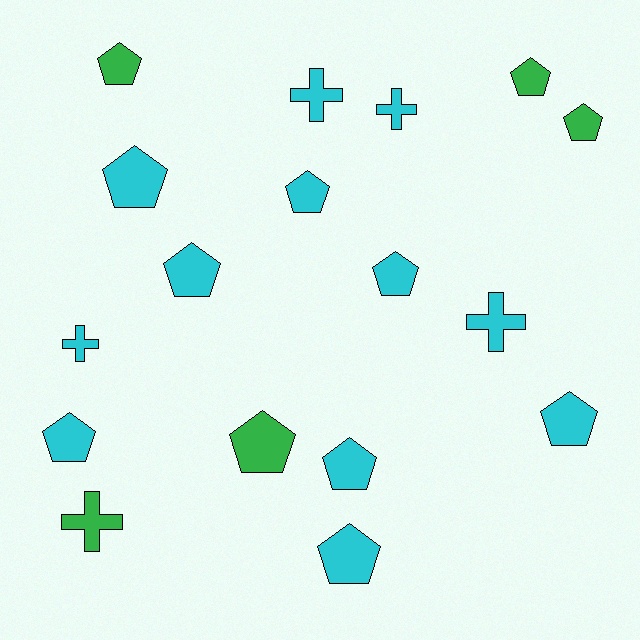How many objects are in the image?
There are 17 objects.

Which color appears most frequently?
Cyan, with 12 objects.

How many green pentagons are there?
There are 4 green pentagons.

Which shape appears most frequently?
Pentagon, with 12 objects.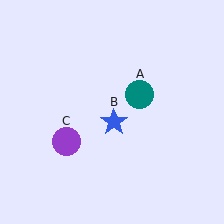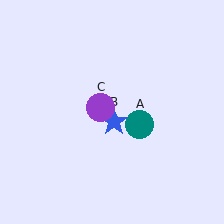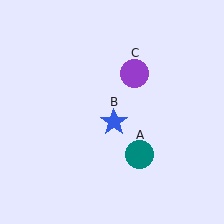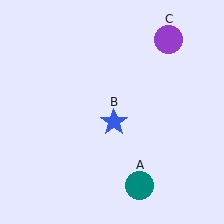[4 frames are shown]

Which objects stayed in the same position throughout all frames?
Blue star (object B) remained stationary.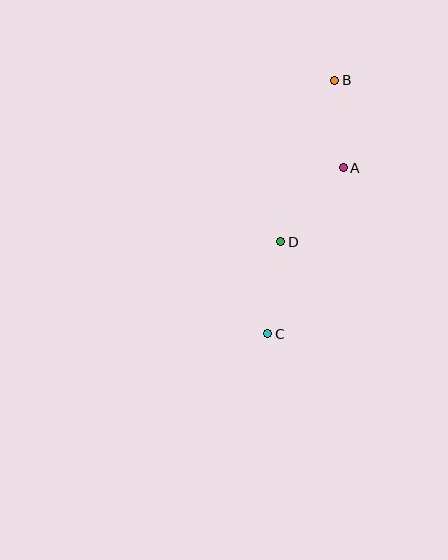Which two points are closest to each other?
Points A and B are closest to each other.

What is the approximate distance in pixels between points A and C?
The distance between A and C is approximately 182 pixels.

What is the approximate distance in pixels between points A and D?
The distance between A and D is approximately 97 pixels.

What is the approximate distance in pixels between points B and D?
The distance between B and D is approximately 170 pixels.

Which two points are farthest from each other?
Points B and C are farthest from each other.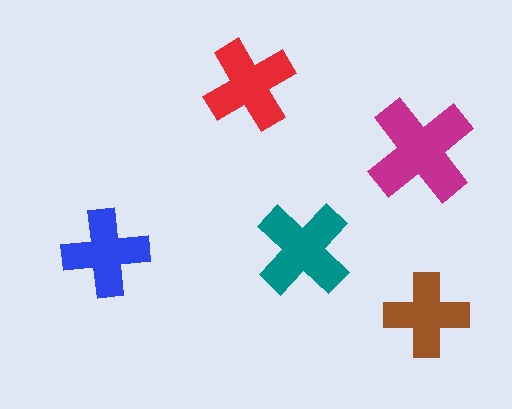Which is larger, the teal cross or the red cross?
The teal one.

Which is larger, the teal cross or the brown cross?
The teal one.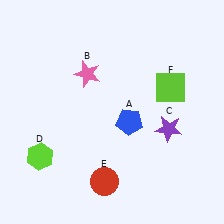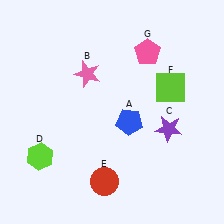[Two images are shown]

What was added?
A pink pentagon (G) was added in Image 2.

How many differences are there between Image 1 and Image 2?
There is 1 difference between the two images.